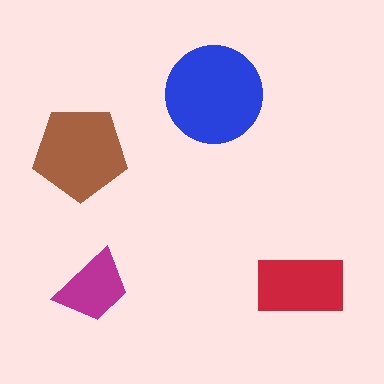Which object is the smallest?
The magenta trapezoid.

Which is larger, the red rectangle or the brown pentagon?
The brown pentagon.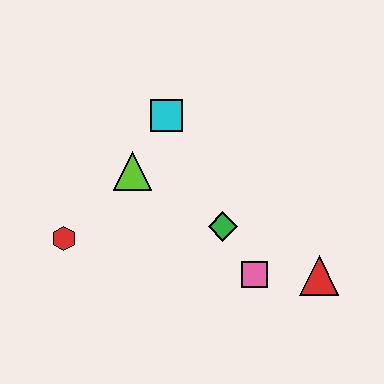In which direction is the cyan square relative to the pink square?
The cyan square is above the pink square.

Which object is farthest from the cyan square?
The red triangle is farthest from the cyan square.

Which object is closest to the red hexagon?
The lime triangle is closest to the red hexagon.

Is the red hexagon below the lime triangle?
Yes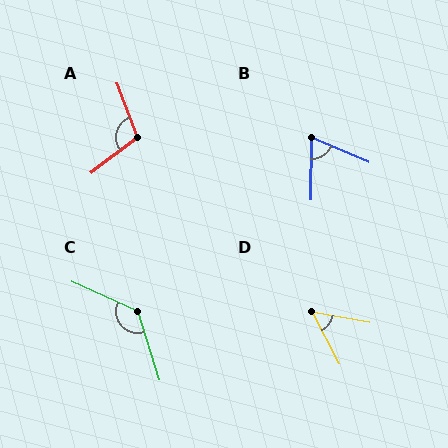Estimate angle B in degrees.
Approximately 68 degrees.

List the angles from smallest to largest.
D (52°), B (68°), A (107°), C (132°).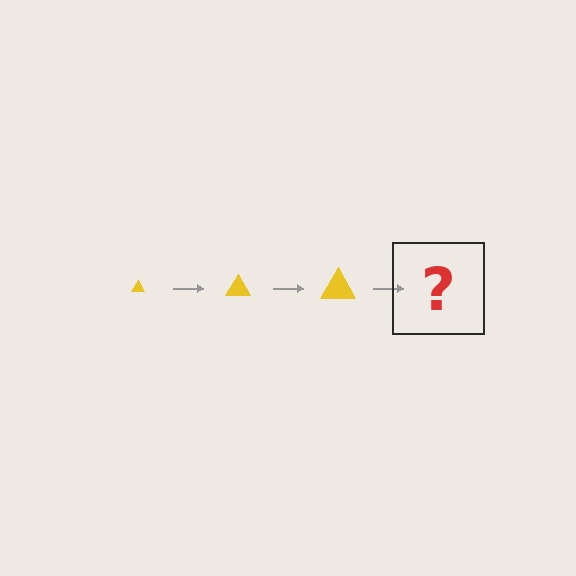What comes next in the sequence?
The next element should be a yellow triangle, larger than the previous one.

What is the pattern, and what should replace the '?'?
The pattern is that the triangle gets progressively larger each step. The '?' should be a yellow triangle, larger than the previous one.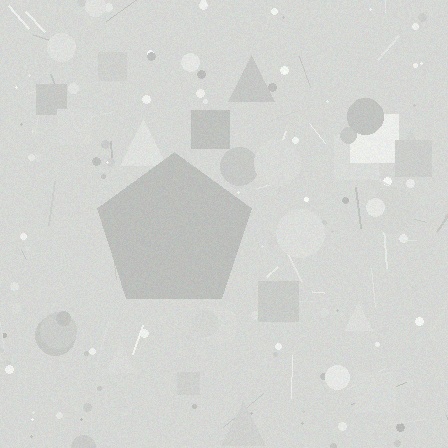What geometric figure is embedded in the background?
A pentagon is embedded in the background.